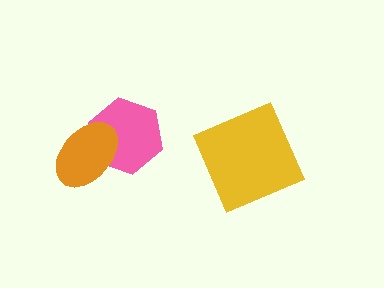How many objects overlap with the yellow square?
0 objects overlap with the yellow square.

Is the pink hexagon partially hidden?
Yes, it is partially covered by another shape.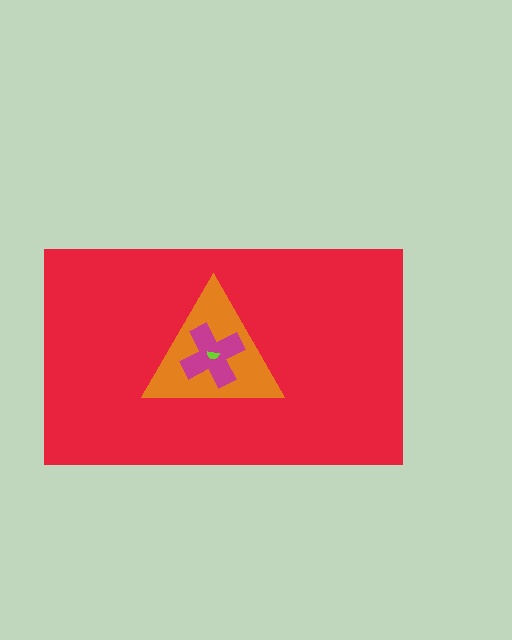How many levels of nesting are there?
4.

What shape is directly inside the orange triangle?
The magenta cross.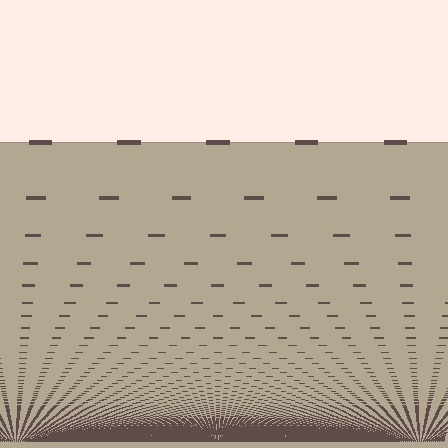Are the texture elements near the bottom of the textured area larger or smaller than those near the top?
Smaller. The gradient is inverted — elements near the bottom are smaller and denser.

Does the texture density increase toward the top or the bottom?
Density increases toward the bottom.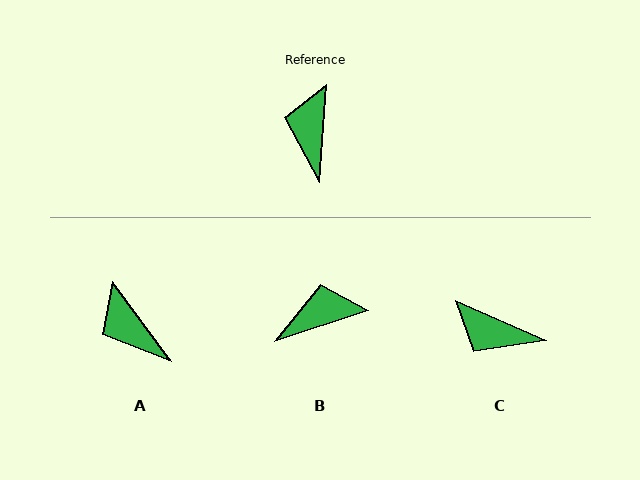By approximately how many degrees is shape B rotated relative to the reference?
Approximately 67 degrees clockwise.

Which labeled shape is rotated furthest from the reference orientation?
C, about 71 degrees away.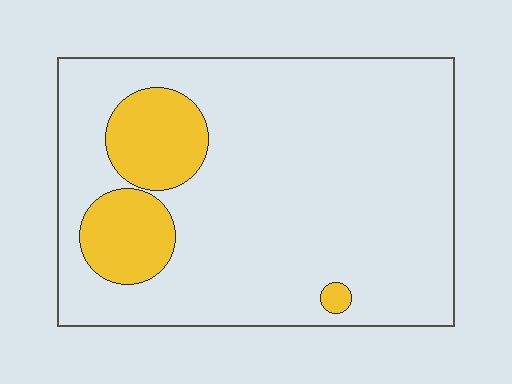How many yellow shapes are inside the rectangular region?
3.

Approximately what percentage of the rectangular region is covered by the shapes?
Approximately 15%.